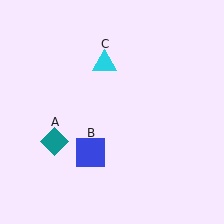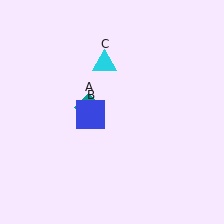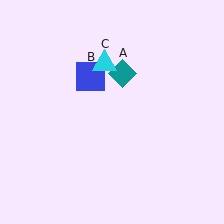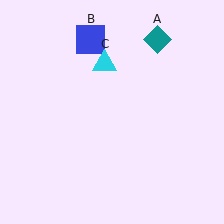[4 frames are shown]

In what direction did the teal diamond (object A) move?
The teal diamond (object A) moved up and to the right.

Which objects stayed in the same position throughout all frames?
Cyan triangle (object C) remained stationary.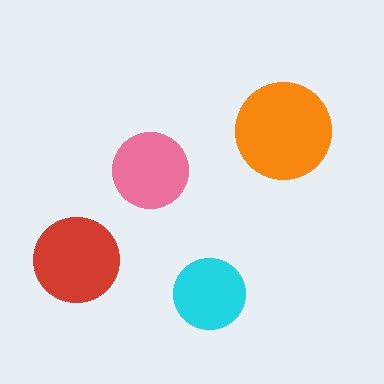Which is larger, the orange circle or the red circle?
The orange one.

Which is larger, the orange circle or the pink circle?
The orange one.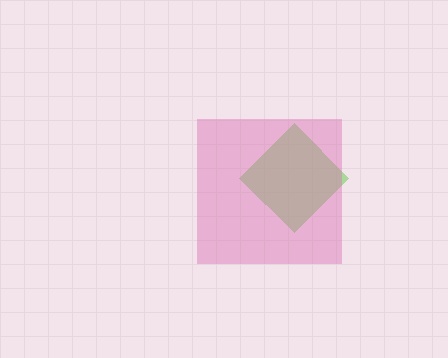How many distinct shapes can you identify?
There are 2 distinct shapes: a lime diamond, a pink square.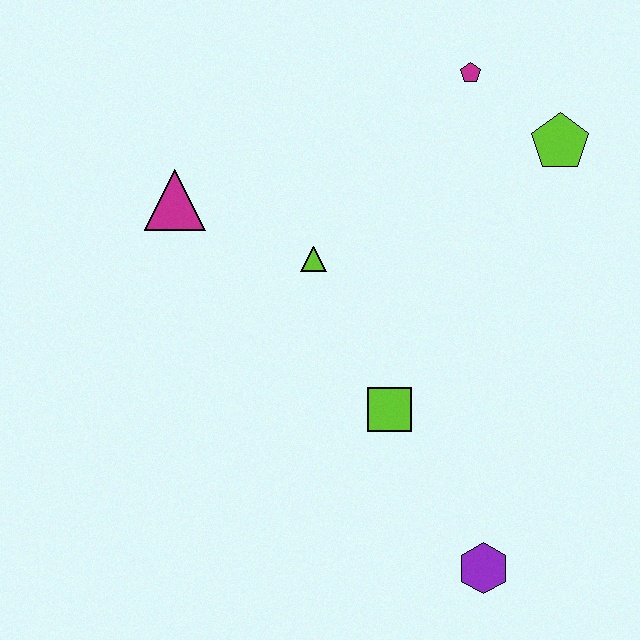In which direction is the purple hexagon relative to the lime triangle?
The purple hexagon is below the lime triangle.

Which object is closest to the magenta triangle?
The lime triangle is closest to the magenta triangle.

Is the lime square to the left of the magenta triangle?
No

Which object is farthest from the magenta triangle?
The purple hexagon is farthest from the magenta triangle.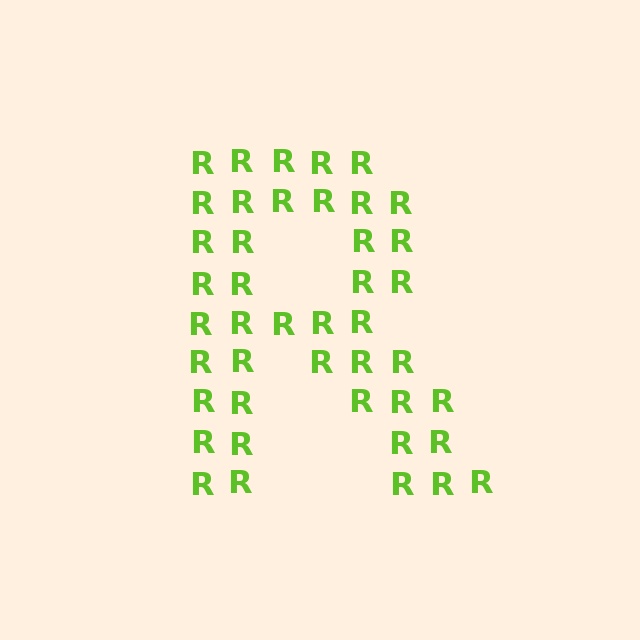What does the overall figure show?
The overall figure shows the letter R.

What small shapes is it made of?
It is made of small letter R's.